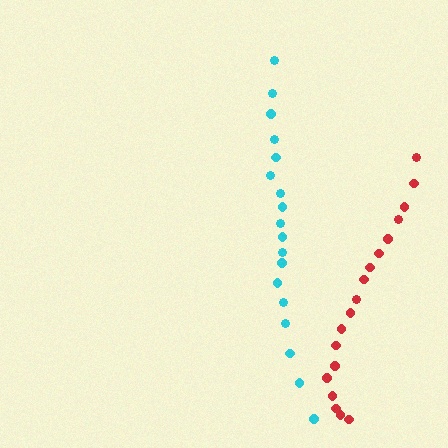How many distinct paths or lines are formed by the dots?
There are 2 distinct paths.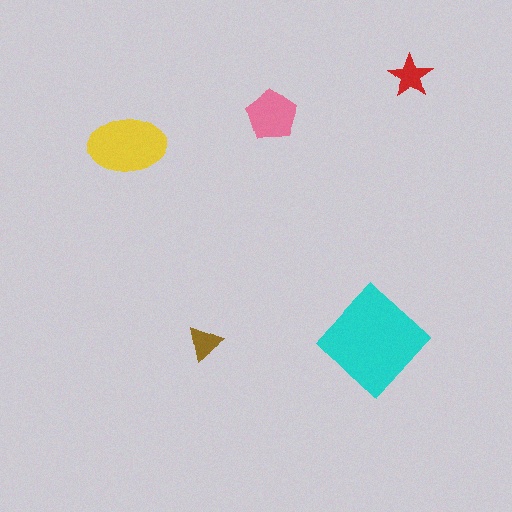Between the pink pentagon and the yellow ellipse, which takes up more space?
The yellow ellipse.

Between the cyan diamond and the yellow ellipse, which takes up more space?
The cyan diamond.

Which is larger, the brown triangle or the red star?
The red star.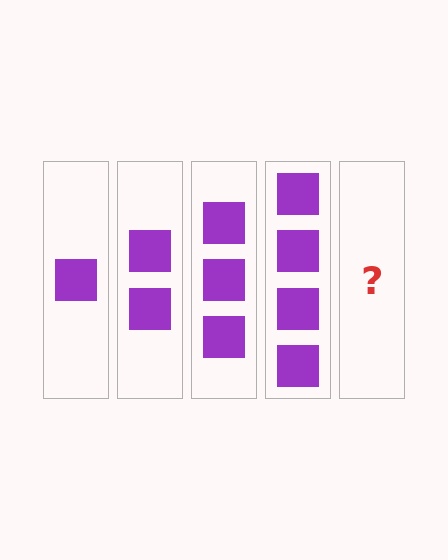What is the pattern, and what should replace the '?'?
The pattern is that each step adds one more square. The '?' should be 5 squares.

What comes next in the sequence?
The next element should be 5 squares.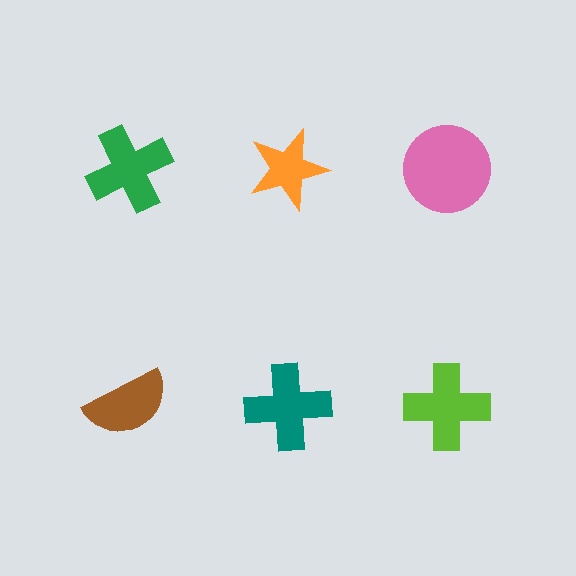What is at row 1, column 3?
A pink circle.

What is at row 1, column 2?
An orange star.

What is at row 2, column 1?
A brown semicircle.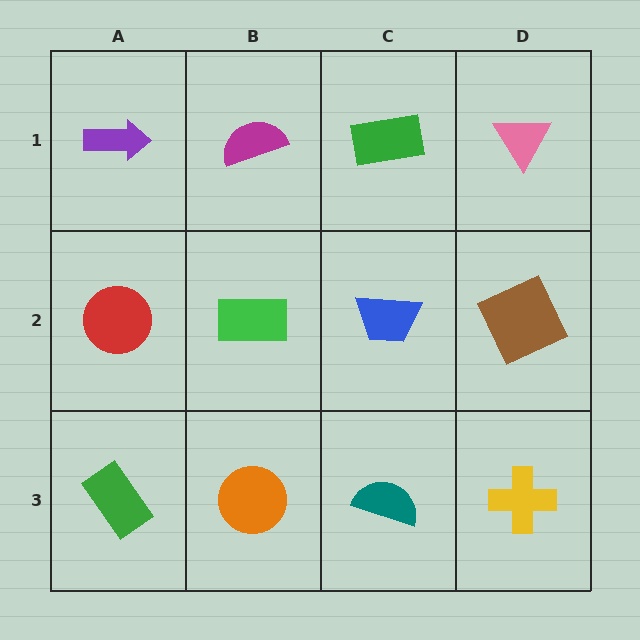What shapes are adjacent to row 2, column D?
A pink triangle (row 1, column D), a yellow cross (row 3, column D), a blue trapezoid (row 2, column C).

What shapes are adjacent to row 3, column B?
A green rectangle (row 2, column B), a green rectangle (row 3, column A), a teal semicircle (row 3, column C).